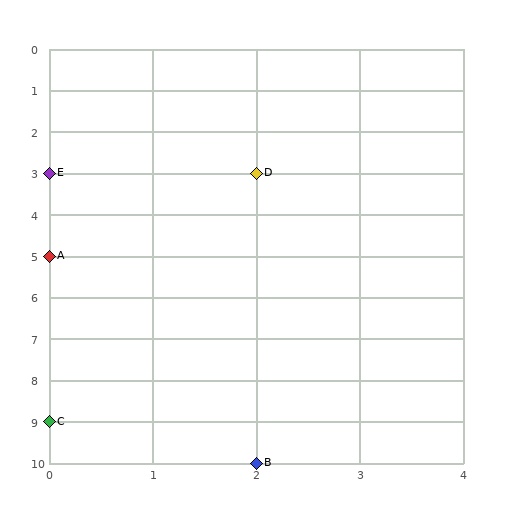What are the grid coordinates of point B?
Point B is at grid coordinates (2, 10).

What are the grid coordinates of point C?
Point C is at grid coordinates (0, 9).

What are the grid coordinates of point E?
Point E is at grid coordinates (0, 3).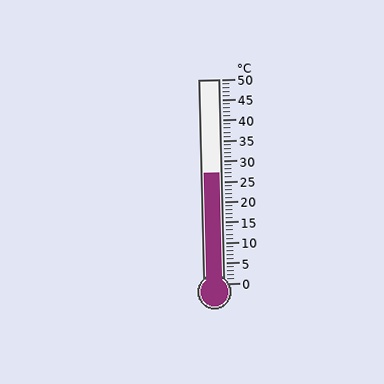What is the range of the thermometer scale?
The thermometer scale ranges from 0°C to 50°C.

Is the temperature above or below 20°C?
The temperature is above 20°C.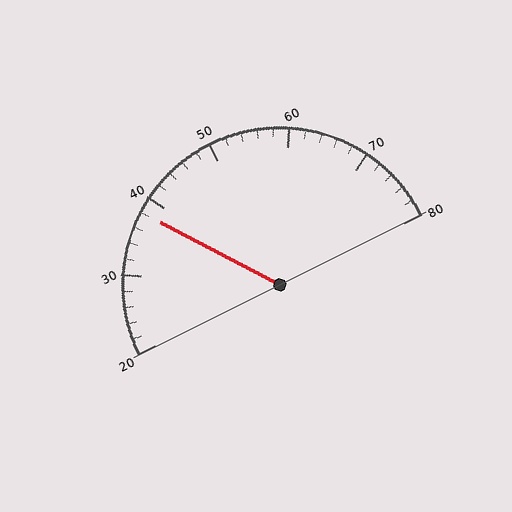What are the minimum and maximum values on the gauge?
The gauge ranges from 20 to 80.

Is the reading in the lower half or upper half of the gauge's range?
The reading is in the lower half of the range (20 to 80).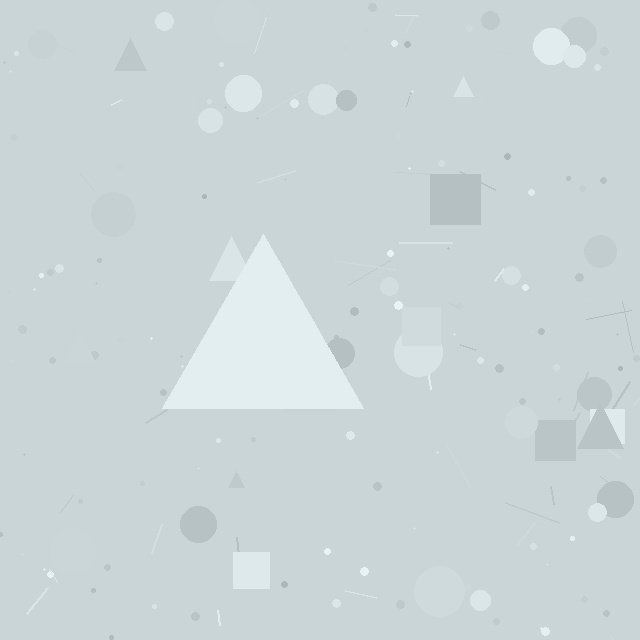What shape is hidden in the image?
A triangle is hidden in the image.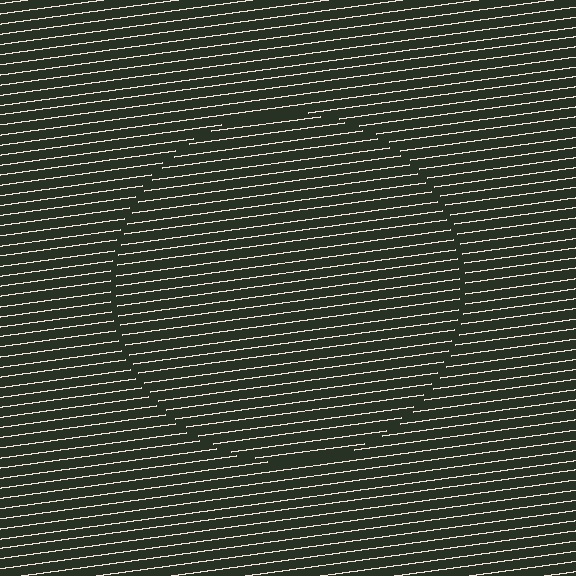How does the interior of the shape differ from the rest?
The interior of the shape contains the same grating, shifted by half a period — the contour is defined by the phase discontinuity where line-ends from the inner and outer gratings abut.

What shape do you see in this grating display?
An illusory circle. The interior of the shape contains the same grating, shifted by half a period — the contour is defined by the phase discontinuity where line-ends from the inner and outer gratings abut.